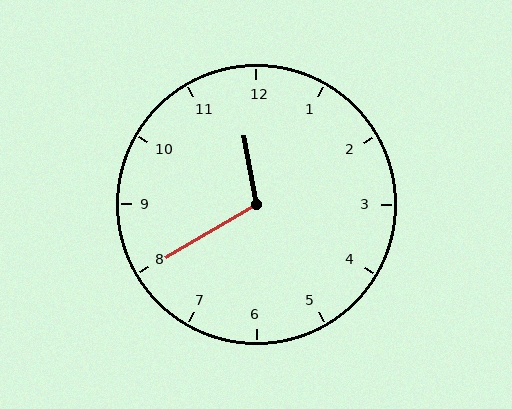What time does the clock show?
11:40.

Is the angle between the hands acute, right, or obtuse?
It is obtuse.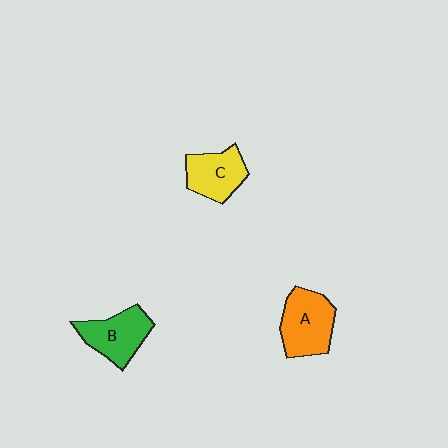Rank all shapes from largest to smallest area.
From largest to smallest: A (orange), B (green), C (yellow).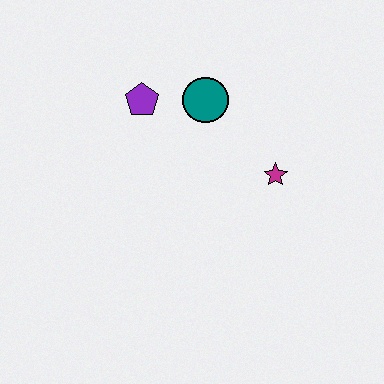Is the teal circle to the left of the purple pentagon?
No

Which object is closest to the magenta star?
The teal circle is closest to the magenta star.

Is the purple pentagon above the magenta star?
Yes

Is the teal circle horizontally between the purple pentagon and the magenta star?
Yes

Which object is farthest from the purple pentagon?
The magenta star is farthest from the purple pentagon.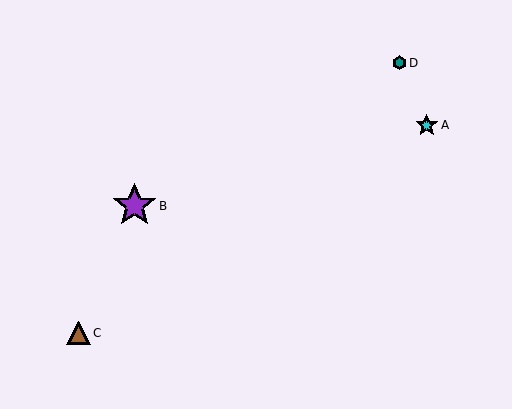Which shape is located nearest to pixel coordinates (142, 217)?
The purple star (labeled B) at (134, 206) is nearest to that location.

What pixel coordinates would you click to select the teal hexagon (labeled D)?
Click at (399, 63) to select the teal hexagon D.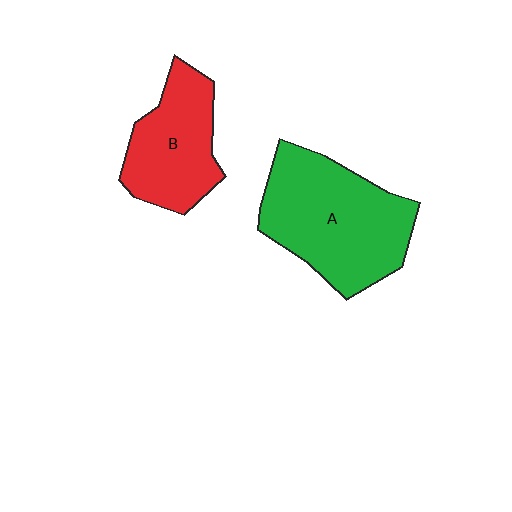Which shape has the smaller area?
Shape B (red).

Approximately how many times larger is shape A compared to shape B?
Approximately 1.5 times.